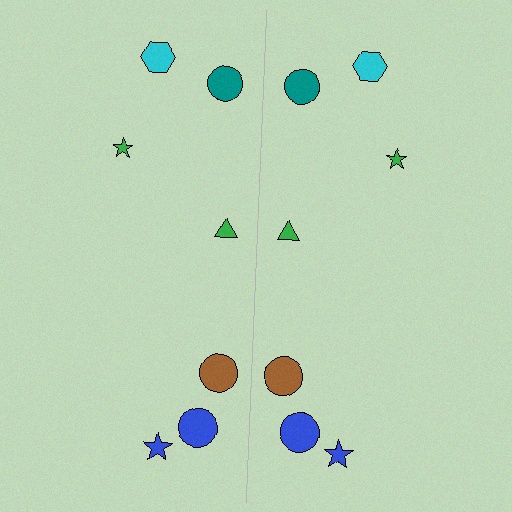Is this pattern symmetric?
Yes, this pattern has bilateral (reflection) symmetry.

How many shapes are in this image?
There are 14 shapes in this image.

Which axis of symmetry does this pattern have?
The pattern has a vertical axis of symmetry running through the center of the image.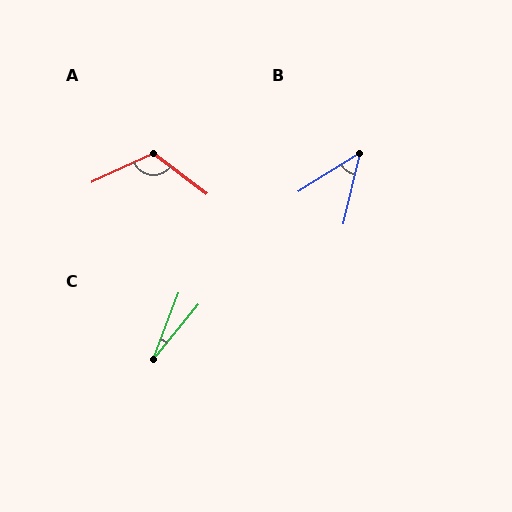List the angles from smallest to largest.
C (18°), B (45°), A (118°).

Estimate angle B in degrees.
Approximately 45 degrees.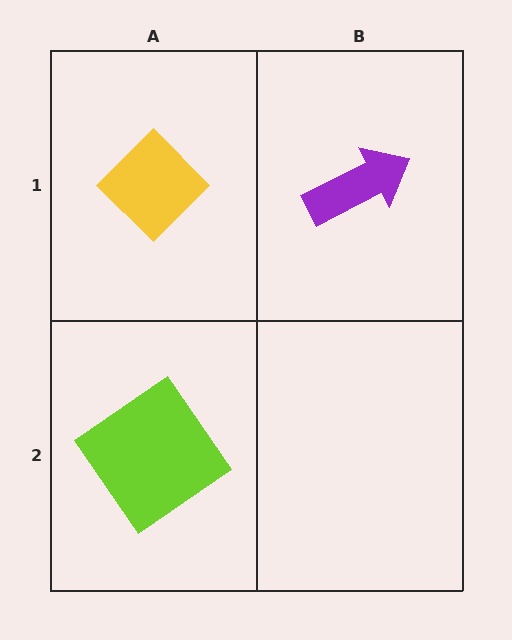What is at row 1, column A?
A yellow diamond.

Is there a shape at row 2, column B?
No, that cell is empty.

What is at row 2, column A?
A lime diamond.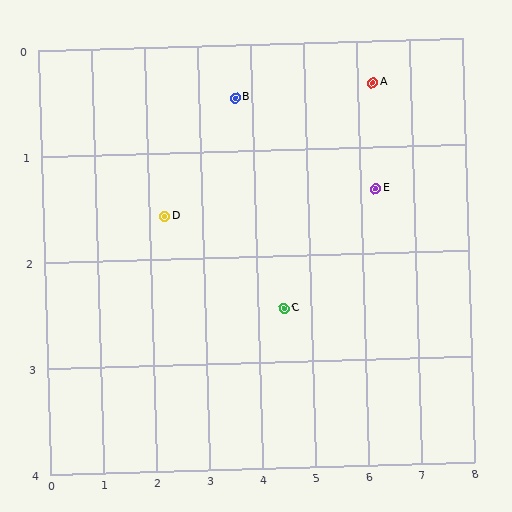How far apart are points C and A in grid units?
Points C and A are about 2.8 grid units apart.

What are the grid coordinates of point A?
Point A is at approximately (6.3, 0.4).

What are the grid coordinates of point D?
Point D is at approximately (2.3, 1.6).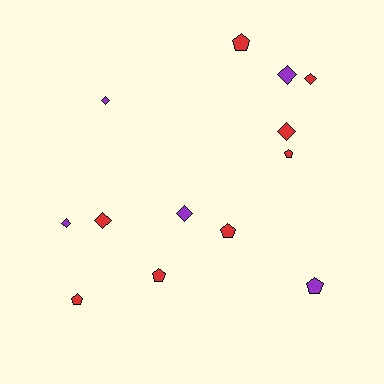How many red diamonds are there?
There are 3 red diamonds.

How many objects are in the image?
There are 13 objects.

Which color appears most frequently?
Red, with 8 objects.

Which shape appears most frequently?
Diamond, with 7 objects.